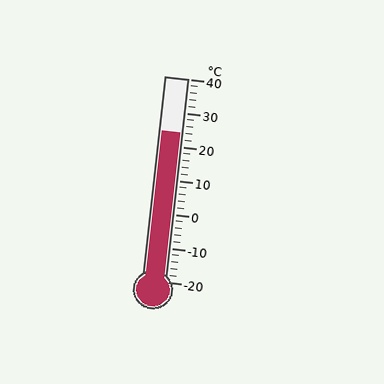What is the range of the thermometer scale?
The thermometer scale ranges from -20°C to 40°C.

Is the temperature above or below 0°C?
The temperature is above 0°C.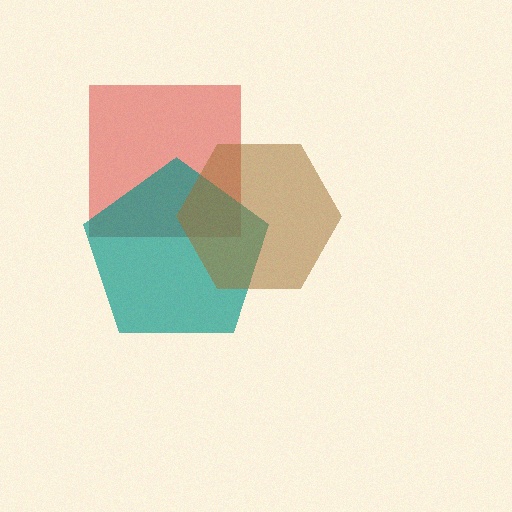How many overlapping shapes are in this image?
There are 3 overlapping shapes in the image.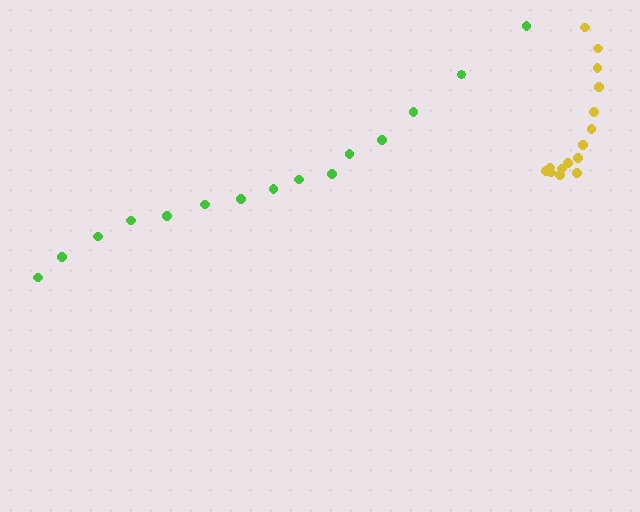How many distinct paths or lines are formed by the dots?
There are 2 distinct paths.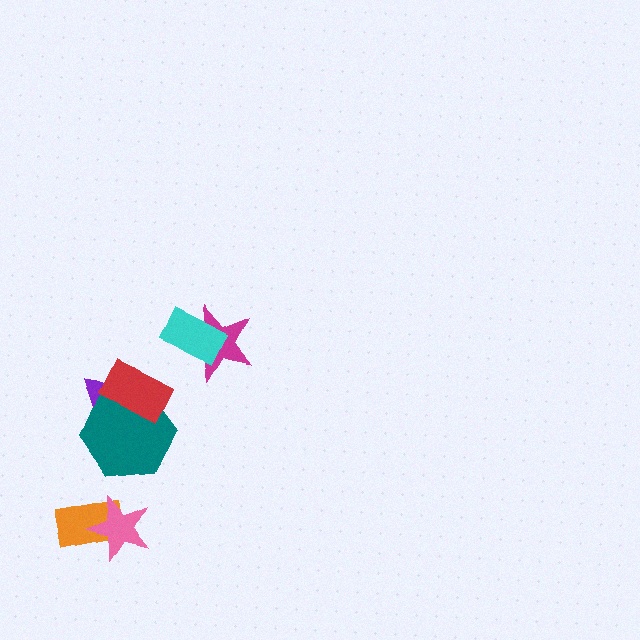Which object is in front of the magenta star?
The cyan rectangle is in front of the magenta star.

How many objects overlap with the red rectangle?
2 objects overlap with the red rectangle.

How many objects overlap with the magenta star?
1 object overlaps with the magenta star.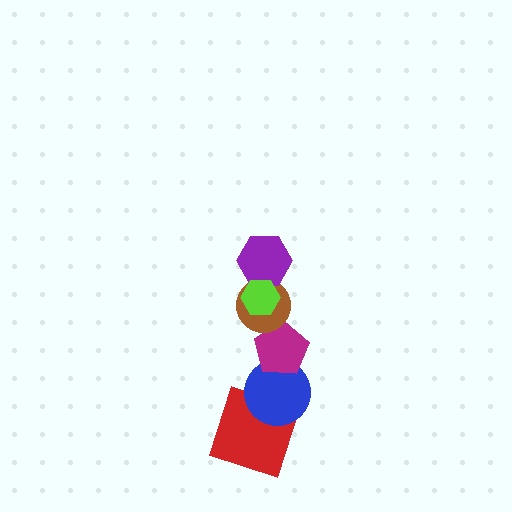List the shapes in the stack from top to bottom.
From top to bottom: the lime hexagon, the purple hexagon, the brown circle, the magenta pentagon, the blue circle, the red square.